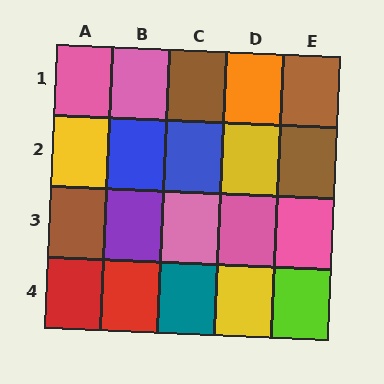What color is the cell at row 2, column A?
Yellow.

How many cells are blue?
2 cells are blue.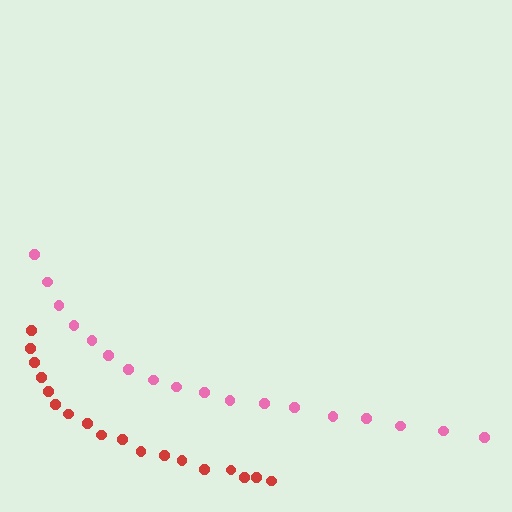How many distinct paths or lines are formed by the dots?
There are 2 distinct paths.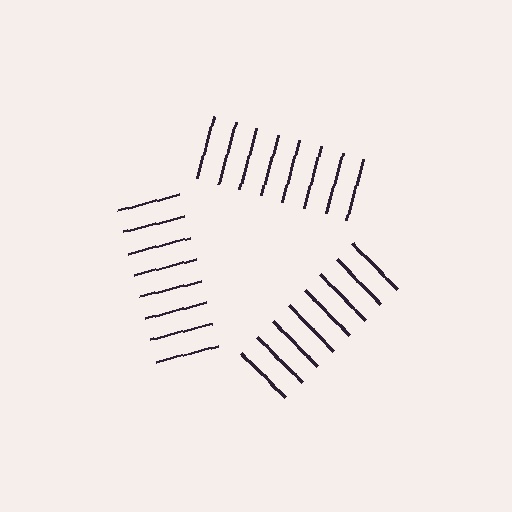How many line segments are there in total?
24 — 8 along each of the 3 edges.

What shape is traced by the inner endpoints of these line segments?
An illusory triangle — the line segments terminate on its edges but no continuous stroke is drawn.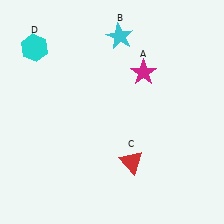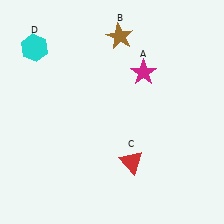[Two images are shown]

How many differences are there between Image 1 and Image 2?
There is 1 difference between the two images.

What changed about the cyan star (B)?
In Image 1, B is cyan. In Image 2, it changed to brown.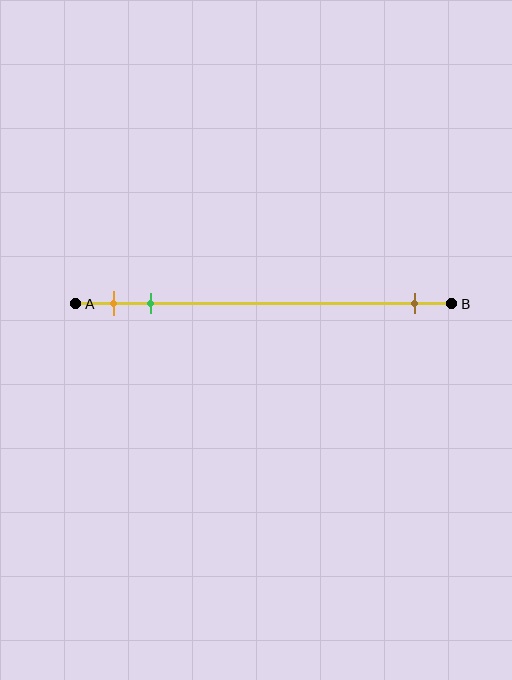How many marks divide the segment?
There are 3 marks dividing the segment.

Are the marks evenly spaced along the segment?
No, the marks are not evenly spaced.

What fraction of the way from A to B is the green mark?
The green mark is approximately 20% (0.2) of the way from A to B.